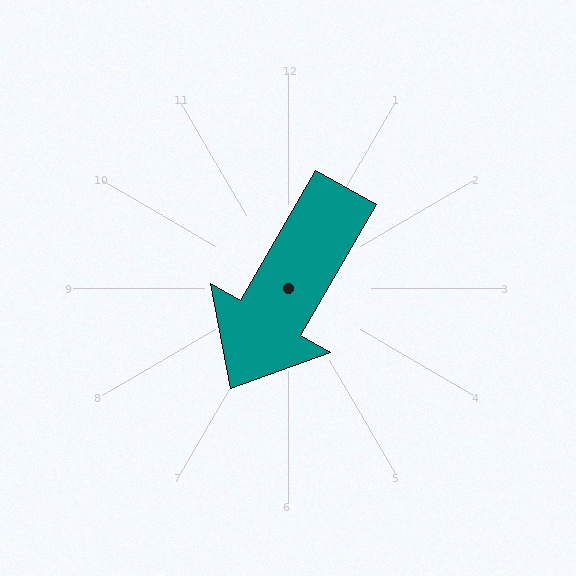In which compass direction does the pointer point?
Southwest.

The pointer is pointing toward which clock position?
Roughly 7 o'clock.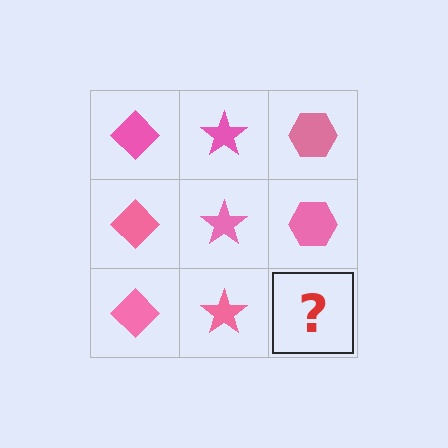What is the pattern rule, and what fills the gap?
The rule is that each column has a consistent shape. The gap should be filled with a pink hexagon.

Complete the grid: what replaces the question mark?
The question mark should be replaced with a pink hexagon.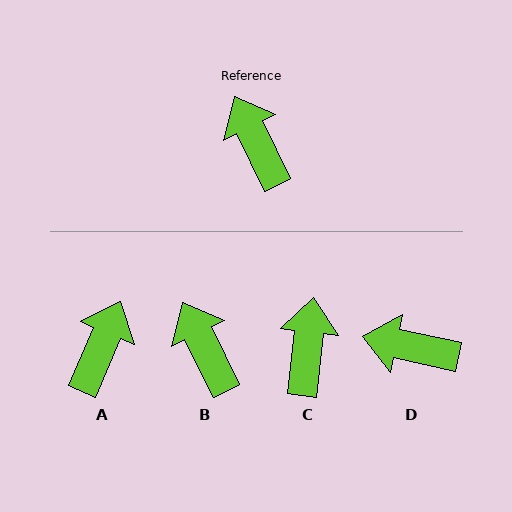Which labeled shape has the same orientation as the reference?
B.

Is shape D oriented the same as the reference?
No, it is off by about 52 degrees.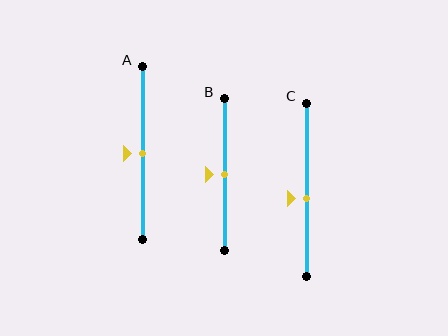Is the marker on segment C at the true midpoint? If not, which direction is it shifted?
No, the marker on segment C is shifted downward by about 5% of the segment length.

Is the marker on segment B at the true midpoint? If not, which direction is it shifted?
Yes, the marker on segment B is at the true midpoint.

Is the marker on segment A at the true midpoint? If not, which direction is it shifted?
Yes, the marker on segment A is at the true midpoint.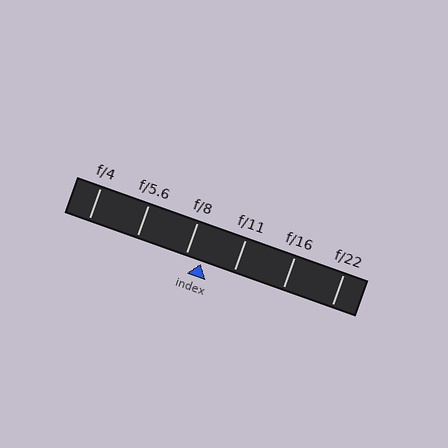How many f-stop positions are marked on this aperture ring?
There are 6 f-stop positions marked.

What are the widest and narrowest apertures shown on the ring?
The widest aperture shown is f/4 and the narrowest is f/22.